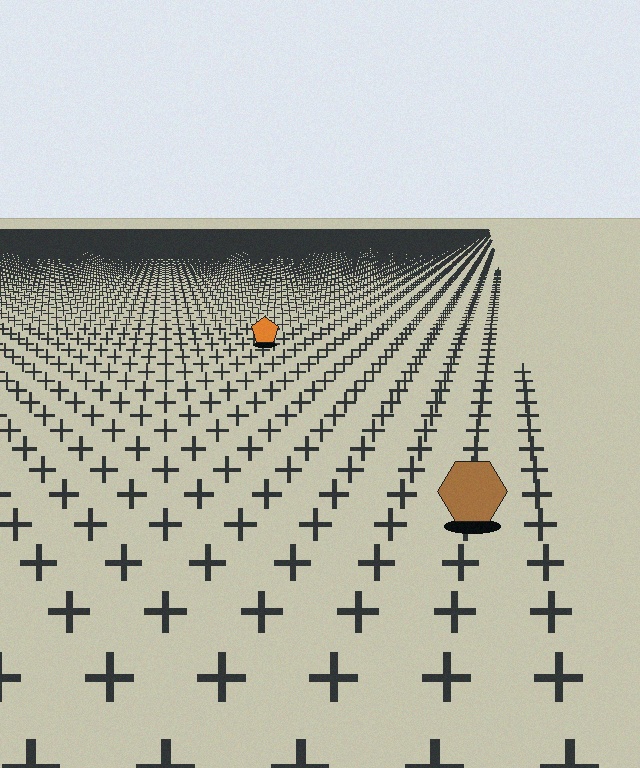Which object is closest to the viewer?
The brown hexagon is closest. The texture marks near it are larger and more spread out.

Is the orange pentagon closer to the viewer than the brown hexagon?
No. The brown hexagon is closer — you can tell from the texture gradient: the ground texture is coarser near it.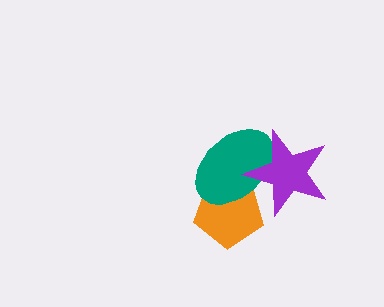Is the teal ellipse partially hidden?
Yes, it is partially covered by another shape.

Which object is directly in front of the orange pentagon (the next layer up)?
The teal ellipse is directly in front of the orange pentagon.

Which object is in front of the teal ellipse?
The purple star is in front of the teal ellipse.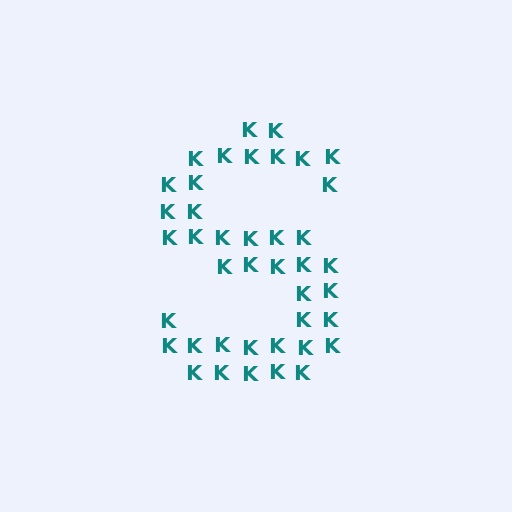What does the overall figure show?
The overall figure shows the letter S.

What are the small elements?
The small elements are letter K's.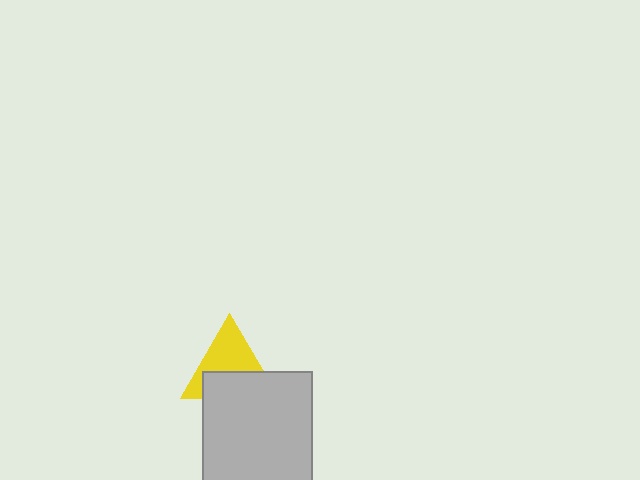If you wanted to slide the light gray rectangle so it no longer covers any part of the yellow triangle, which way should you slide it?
Slide it down — that is the most direct way to separate the two shapes.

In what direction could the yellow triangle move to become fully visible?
The yellow triangle could move up. That would shift it out from behind the light gray rectangle entirely.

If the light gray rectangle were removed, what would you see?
You would see the complete yellow triangle.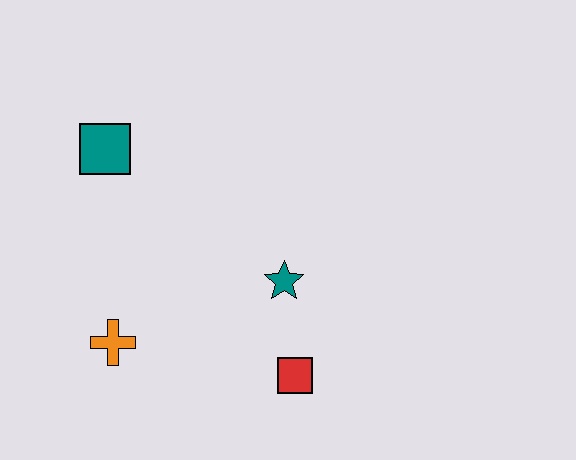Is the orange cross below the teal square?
Yes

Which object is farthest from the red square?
The teal square is farthest from the red square.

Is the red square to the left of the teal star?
No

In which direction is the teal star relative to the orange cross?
The teal star is to the right of the orange cross.